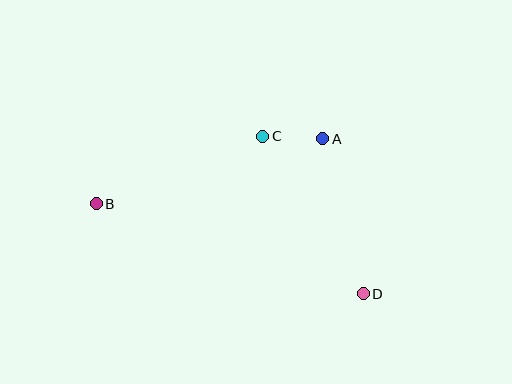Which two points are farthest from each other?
Points B and D are farthest from each other.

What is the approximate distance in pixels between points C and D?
The distance between C and D is approximately 187 pixels.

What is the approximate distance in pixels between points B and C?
The distance between B and C is approximately 180 pixels.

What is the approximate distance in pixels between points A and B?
The distance between A and B is approximately 236 pixels.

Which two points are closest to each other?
Points A and C are closest to each other.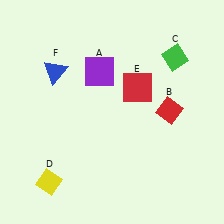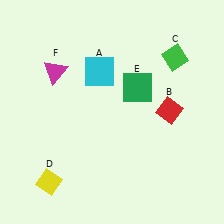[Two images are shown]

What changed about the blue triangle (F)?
In Image 1, F is blue. In Image 2, it changed to magenta.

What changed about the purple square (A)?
In Image 1, A is purple. In Image 2, it changed to cyan.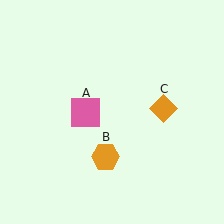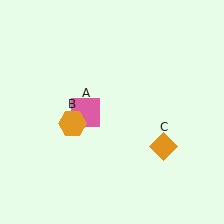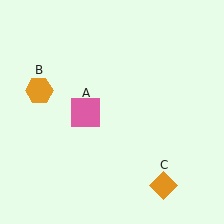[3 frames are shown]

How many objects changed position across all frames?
2 objects changed position: orange hexagon (object B), orange diamond (object C).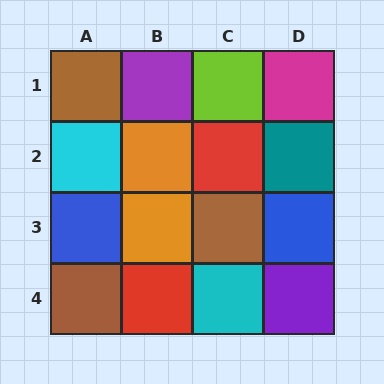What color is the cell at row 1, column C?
Lime.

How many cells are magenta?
1 cell is magenta.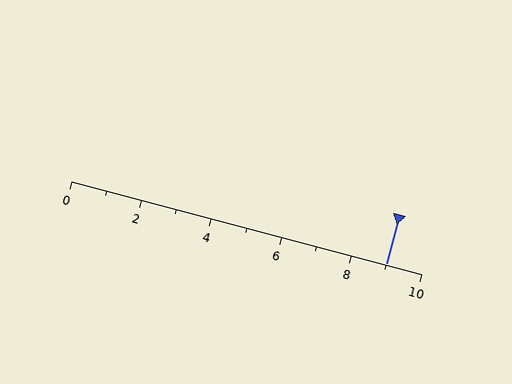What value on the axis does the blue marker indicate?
The marker indicates approximately 9.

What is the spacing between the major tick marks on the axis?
The major ticks are spaced 2 apart.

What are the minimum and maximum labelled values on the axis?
The axis runs from 0 to 10.